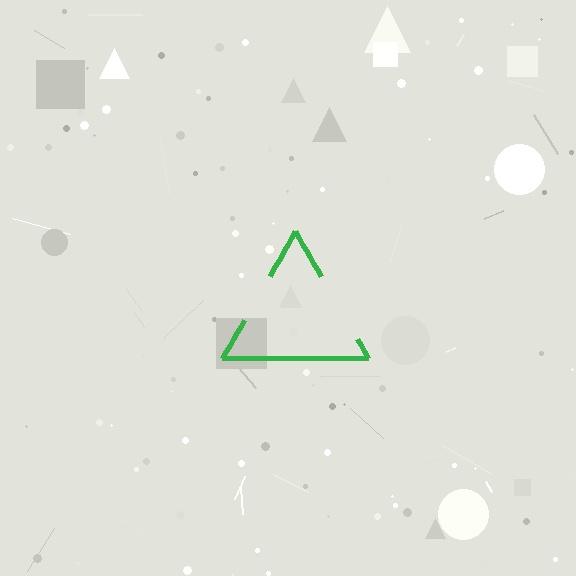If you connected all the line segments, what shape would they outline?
They would outline a triangle.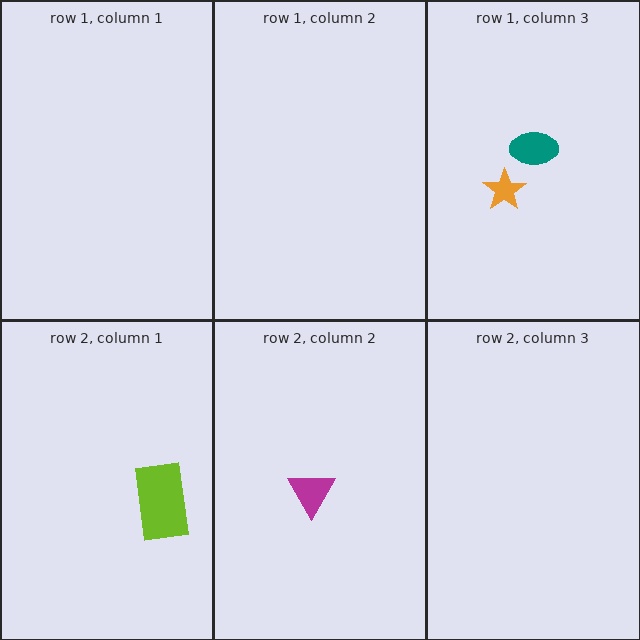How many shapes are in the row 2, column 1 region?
1.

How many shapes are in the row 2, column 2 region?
1.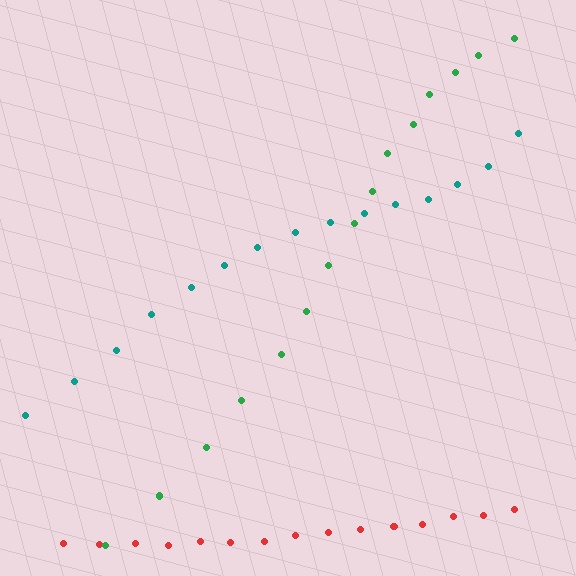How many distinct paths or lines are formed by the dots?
There are 3 distinct paths.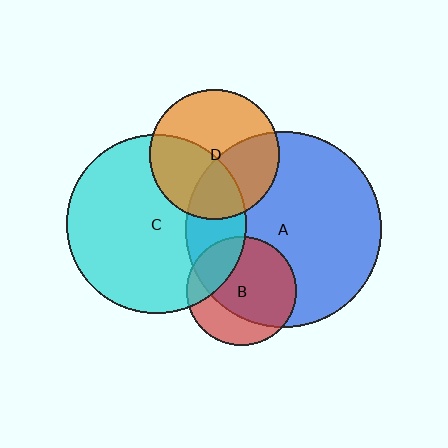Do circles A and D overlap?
Yes.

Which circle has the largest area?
Circle A (blue).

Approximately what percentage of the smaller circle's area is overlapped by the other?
Approximately 40%.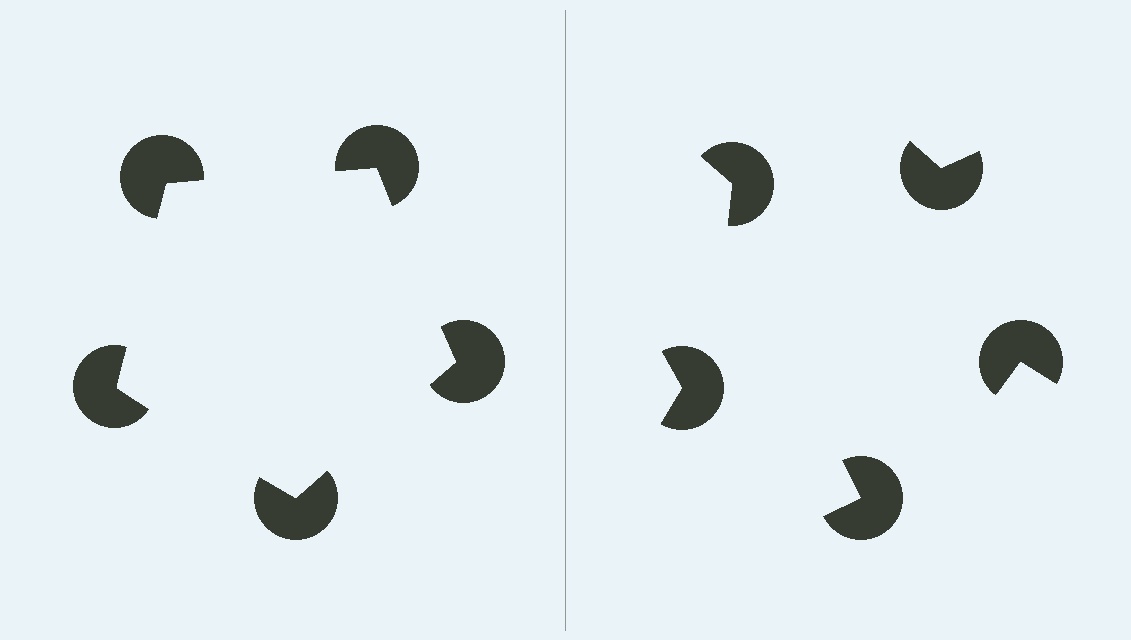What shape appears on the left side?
An illusory pentagon.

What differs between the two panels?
The pac-man discs are positioned identically on both sides; only the wedge orientations differ. On the left they align to a pentagon; on the right they are misaligned.